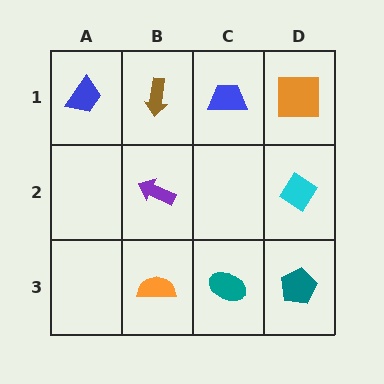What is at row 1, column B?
A brown arrow.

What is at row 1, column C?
A blue trapezoid.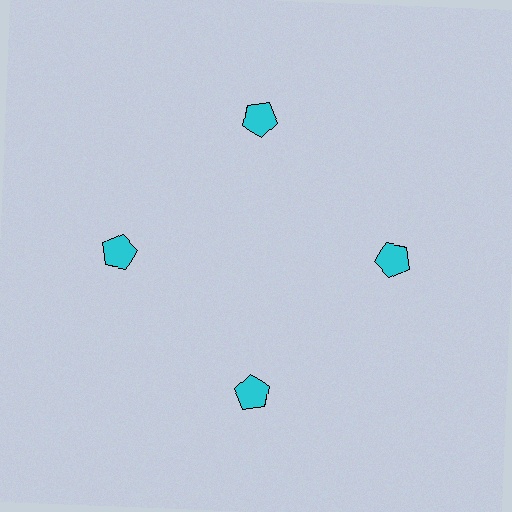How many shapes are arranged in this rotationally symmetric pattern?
There are 4 shapes, arranged in 4 groups of 1.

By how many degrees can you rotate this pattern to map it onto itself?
The pattern maps onto itself every 90 degrees of rotation.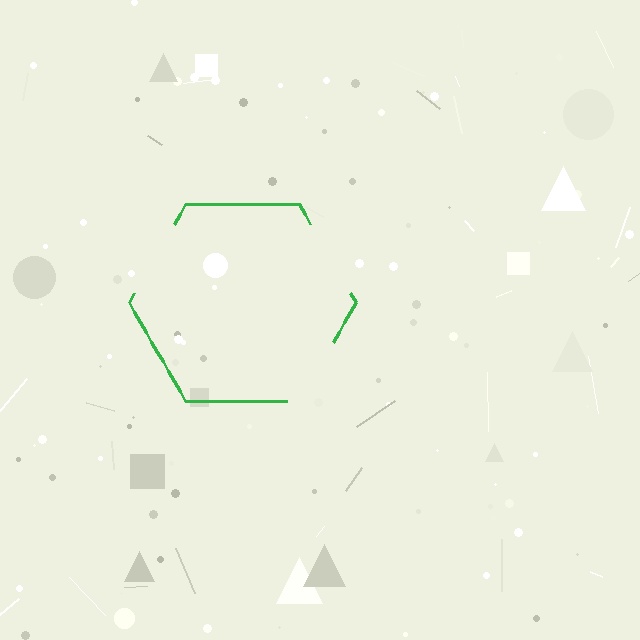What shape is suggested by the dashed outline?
The dashed outline suggests a hexagon.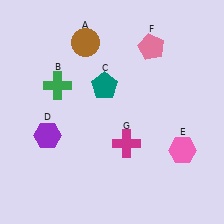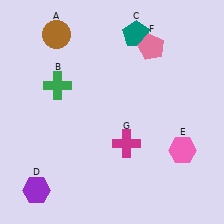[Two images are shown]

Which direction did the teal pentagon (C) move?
The teal pentagon (C) moved up.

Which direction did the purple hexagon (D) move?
The purple hexagon (D) moved down.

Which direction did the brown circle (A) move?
The brown circle (A) moved left.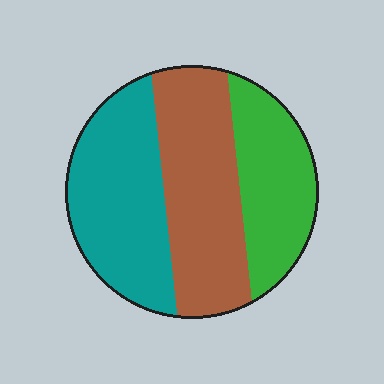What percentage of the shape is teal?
Teal takes up between a third and a half of the shape.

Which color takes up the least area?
Green, at roughly 25%.